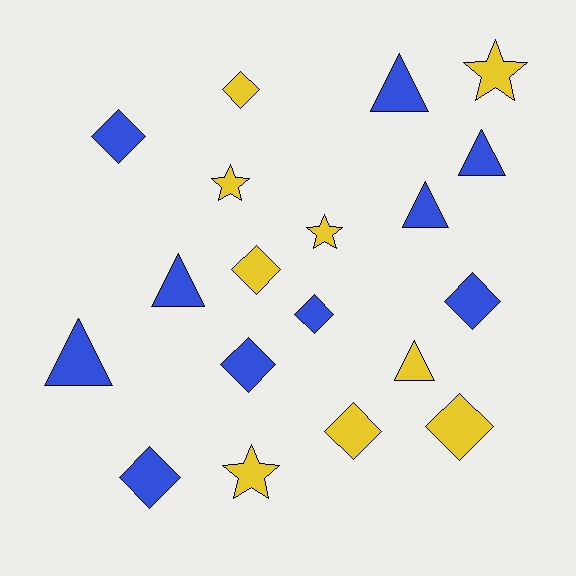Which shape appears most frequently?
Diamond, with 9 objects.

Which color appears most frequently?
Blue, with 10 objects.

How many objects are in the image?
There are 19 objects.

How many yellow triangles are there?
There is 1 yellow triangle.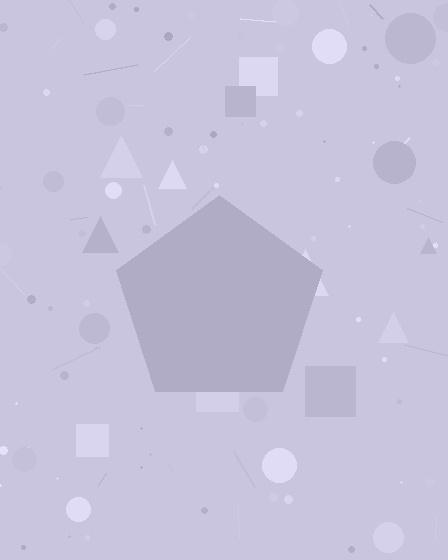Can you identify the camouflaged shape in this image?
The camouflaged shape is a pentagon.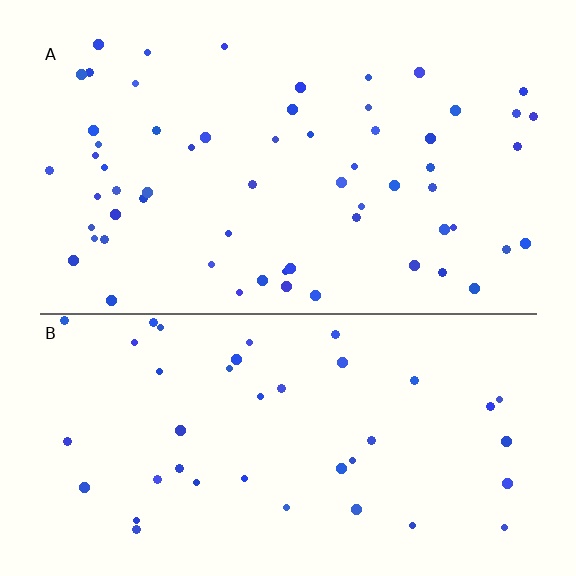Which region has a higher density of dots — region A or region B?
A (the top).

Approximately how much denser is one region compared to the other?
Approximately 1.5× — region A over region B.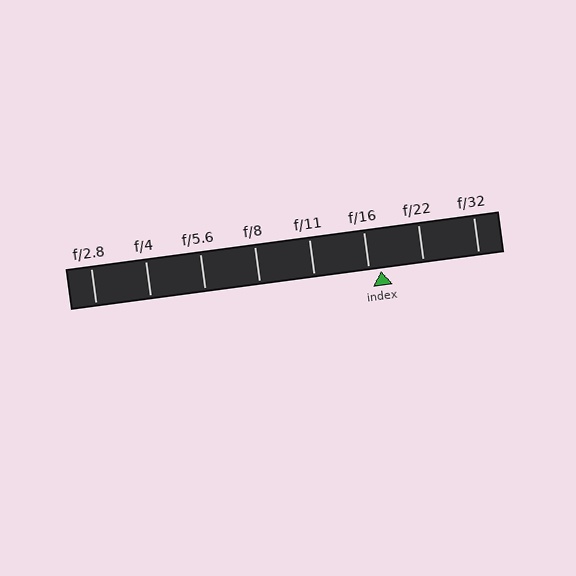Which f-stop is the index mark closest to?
The index mark is closest to f/16.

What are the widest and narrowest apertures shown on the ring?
The widest aperture shown is f/2.8 and the narrowest is f/32.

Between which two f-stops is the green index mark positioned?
The index mark is between f/16 and f/22.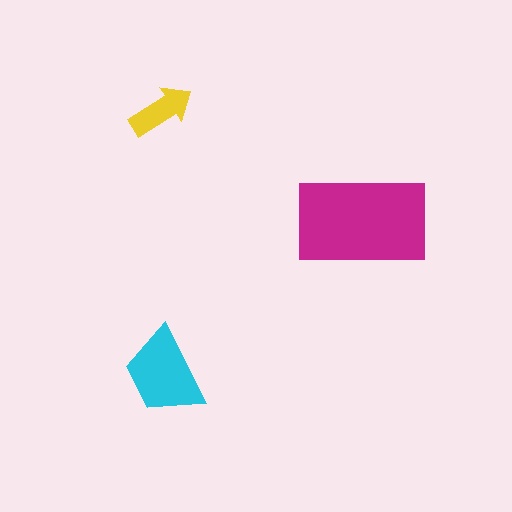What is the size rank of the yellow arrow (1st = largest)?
3rd.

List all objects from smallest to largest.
The yellow arrow, the cyan trapezoid, the magenta rectangle.